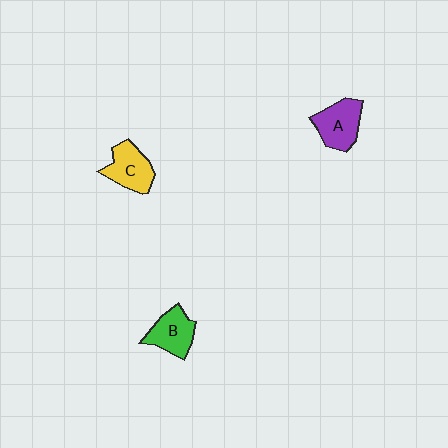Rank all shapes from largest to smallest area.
From largest to smallest: A (purple), C (yellow), B (green).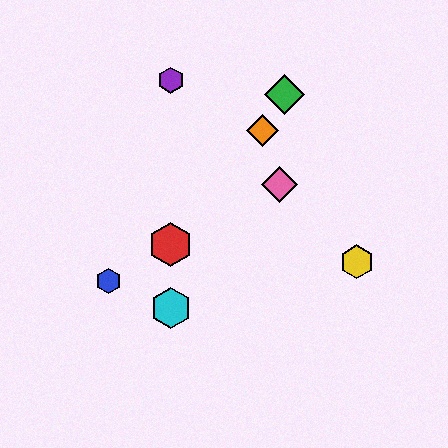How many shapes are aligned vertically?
3 shapes (the red hexagon, the purple hexagon, the cyan hexagon) are aligned vertically.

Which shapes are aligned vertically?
The red hexagon, the purple hexagon, the cyan hexagon are aligned vertically.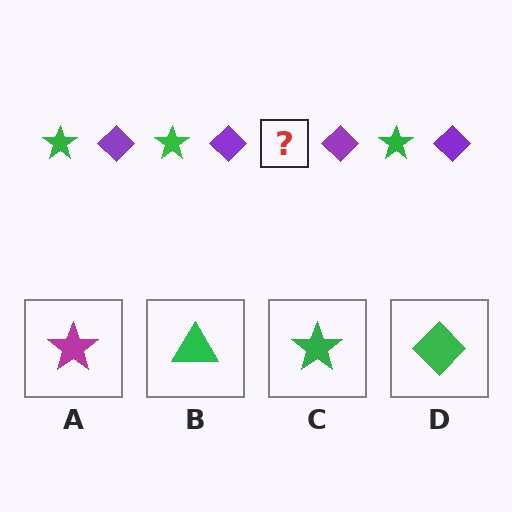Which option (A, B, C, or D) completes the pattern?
C.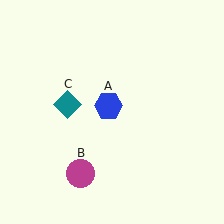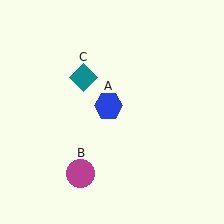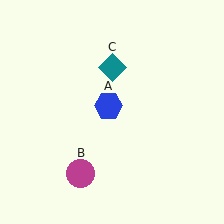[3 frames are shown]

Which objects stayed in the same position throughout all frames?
Blue hexagon (object A) and magenta circle (object B) remained stationary.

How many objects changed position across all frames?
1 object changed position: teal diamond (object C).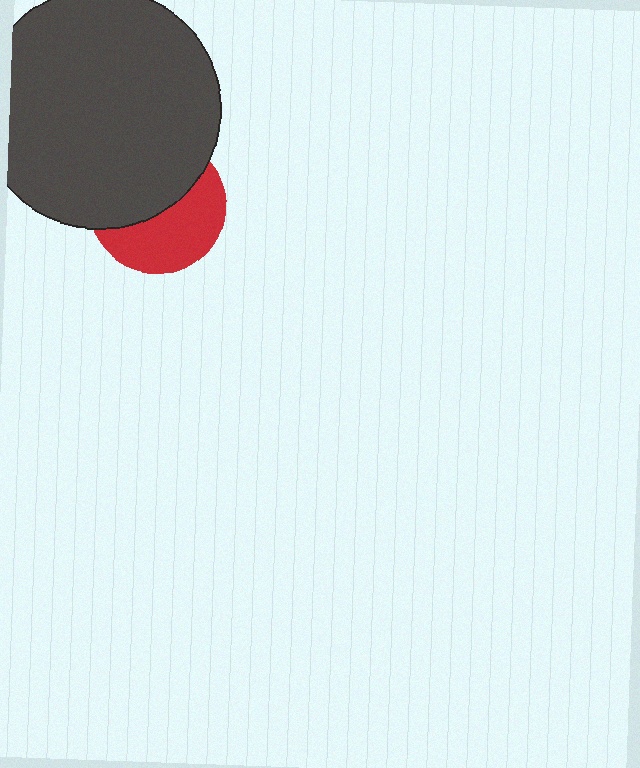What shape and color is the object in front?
The object in front is a dark gray circle.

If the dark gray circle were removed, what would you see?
You would see the complete red circle.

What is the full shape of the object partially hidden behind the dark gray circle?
The partially hidden object is a red circle.